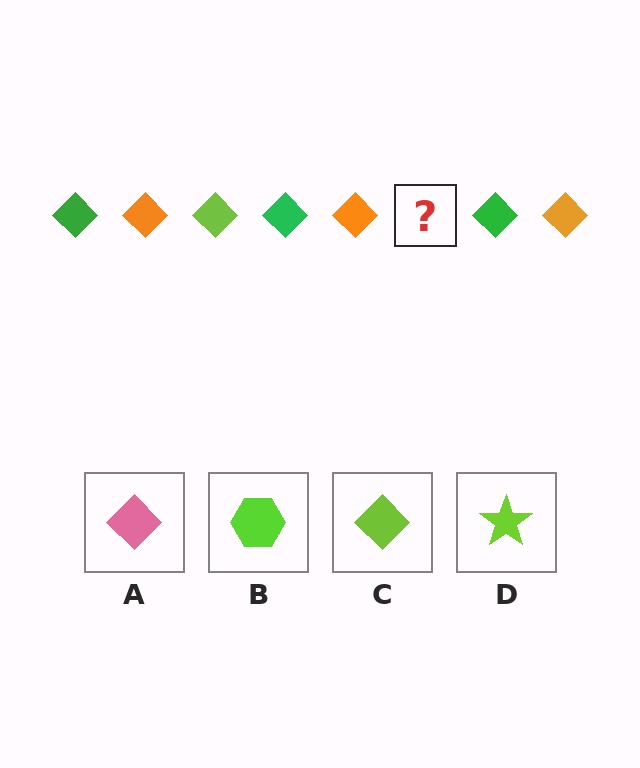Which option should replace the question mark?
Option C.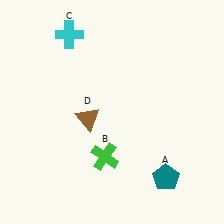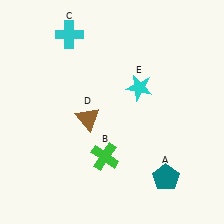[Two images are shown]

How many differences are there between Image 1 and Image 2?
There is 1 difference between the two images.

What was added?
A cyan star (E) was added in Image 2.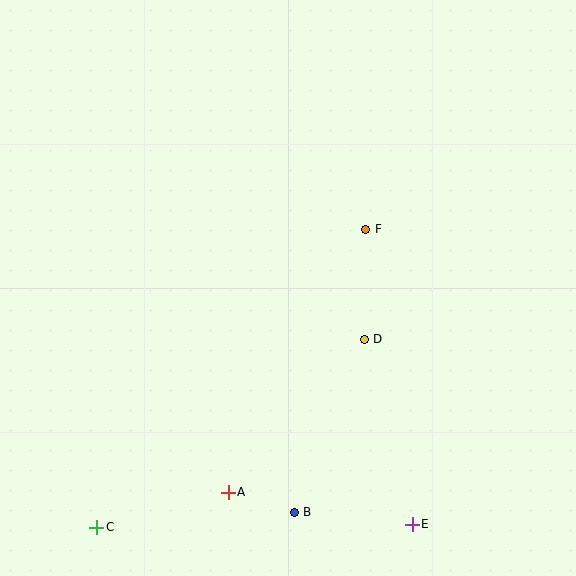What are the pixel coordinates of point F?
Point F is at (366, 229).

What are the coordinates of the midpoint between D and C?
The midpoint between D and C is at (230, 433).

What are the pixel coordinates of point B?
Point B is at (294, 512).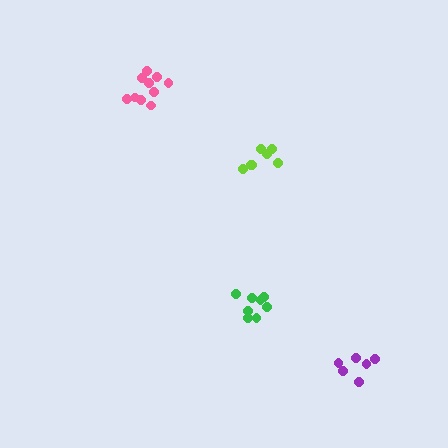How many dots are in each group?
Group 1: 6 dots, Group 2: 7 dots, Group 3: 10 dots, Group 4: 8 dots (31 total).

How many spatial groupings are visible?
There are 4 spatial groupings.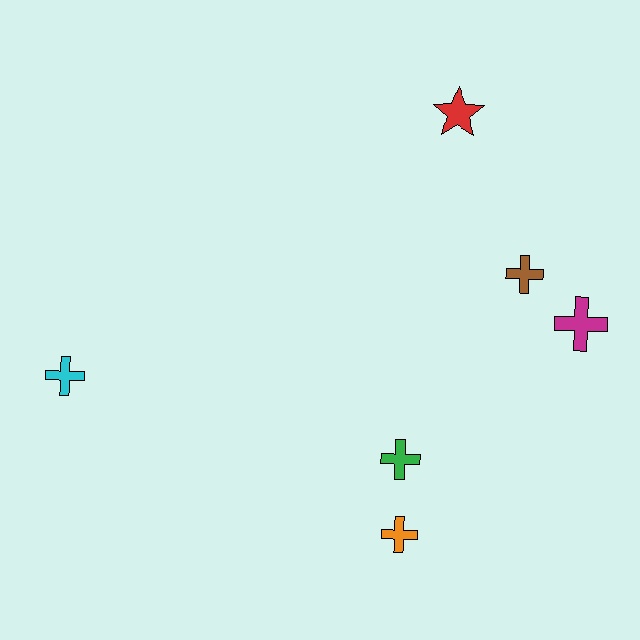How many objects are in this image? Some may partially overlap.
There are 6 objects.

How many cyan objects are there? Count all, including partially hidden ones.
There is 1 cyan object.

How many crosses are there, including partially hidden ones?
There are 5 crosses.